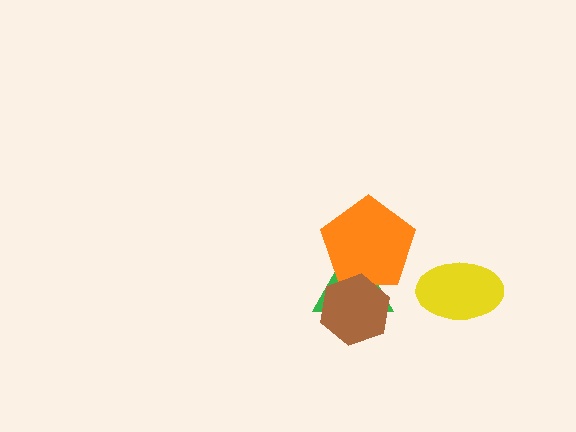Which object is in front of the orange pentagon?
The brown hexagon is in front of the orange pentagon.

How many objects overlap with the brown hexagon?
2 objects overlap with the brown hexagon.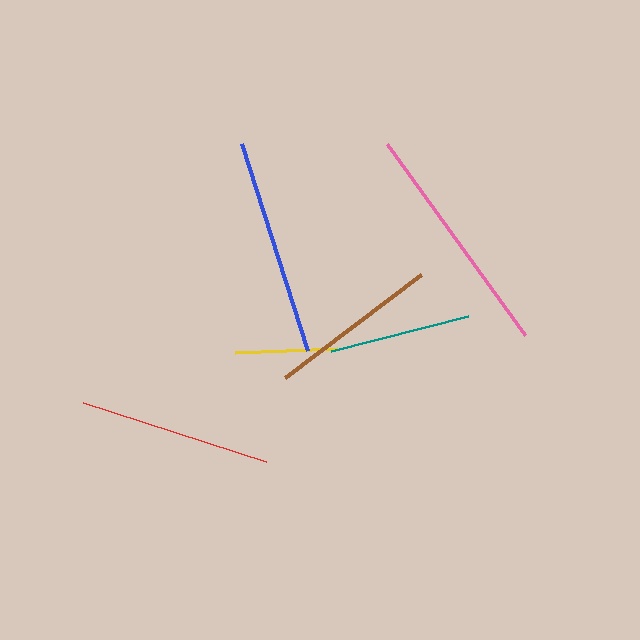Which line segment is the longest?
The pink line is the longest at approximately 235 pixels.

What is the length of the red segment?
The red segment is approximately 192 pixels long.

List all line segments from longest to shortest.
From longest to shortest: pink, blue, red, brown, teal, yellow.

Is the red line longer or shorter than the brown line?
The red line is longer than the brown line.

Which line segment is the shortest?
The yellow line is the shortest at approximately 102 pixels.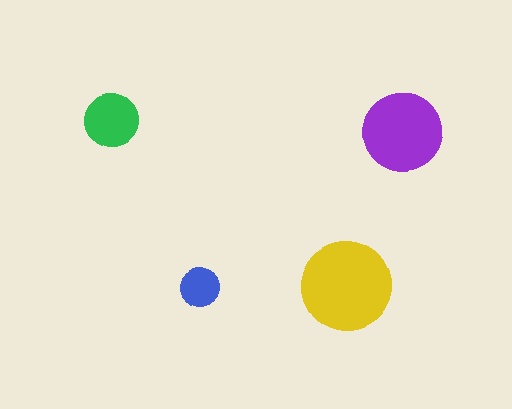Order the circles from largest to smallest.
the yellow one, the purple one, the green one, the blue one.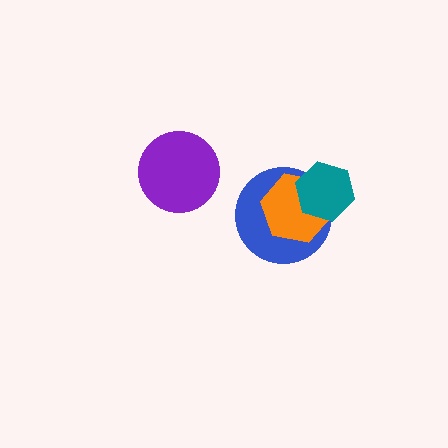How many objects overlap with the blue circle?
2 objects overlap with the blue circle.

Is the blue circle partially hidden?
Yes, it is partially covered by another shape.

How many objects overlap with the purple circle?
0 objects overlap with the purple circle.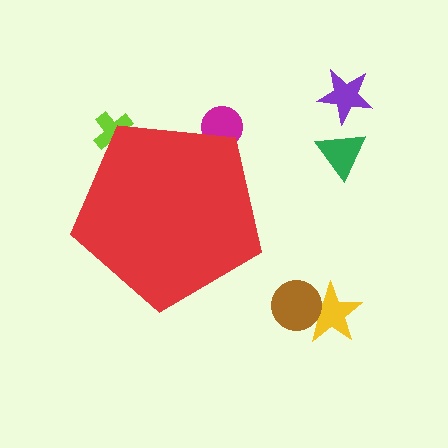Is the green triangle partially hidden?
No, the green triangle is fully visible.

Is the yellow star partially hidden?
No, the yellow star is fully visible.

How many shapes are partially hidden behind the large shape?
2 shapes are partially hidden.